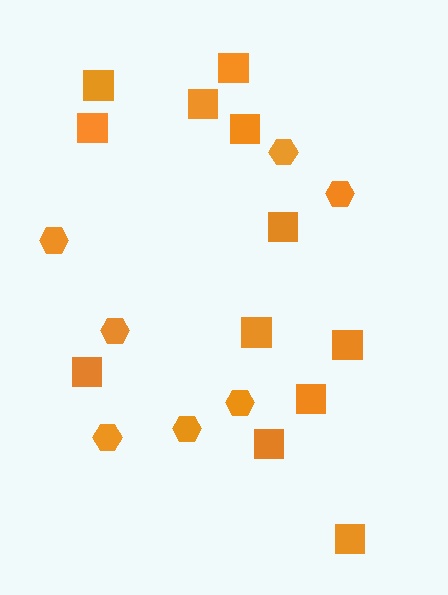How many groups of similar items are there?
There are 2 groups: one group of hexagons (7) and one group of squares (12).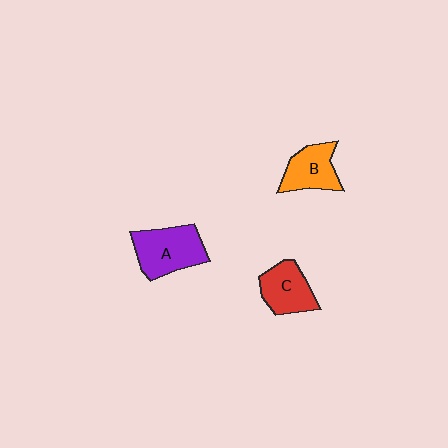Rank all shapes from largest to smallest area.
From largest to smallest: A (purple), C (red), B (orange).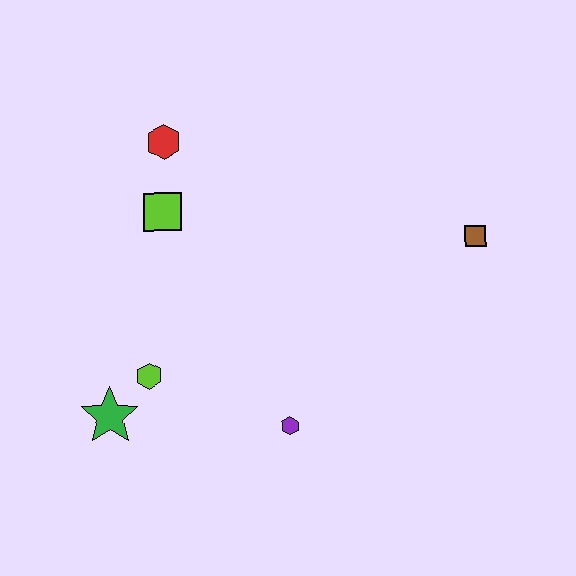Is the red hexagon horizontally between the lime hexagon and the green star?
No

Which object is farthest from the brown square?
The green star is farthest from the brown square.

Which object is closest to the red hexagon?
The lime square is closest to the red hexagon.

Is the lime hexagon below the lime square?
Yes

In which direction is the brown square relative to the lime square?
The brown square is to the right of the lime square.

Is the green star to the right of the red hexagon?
No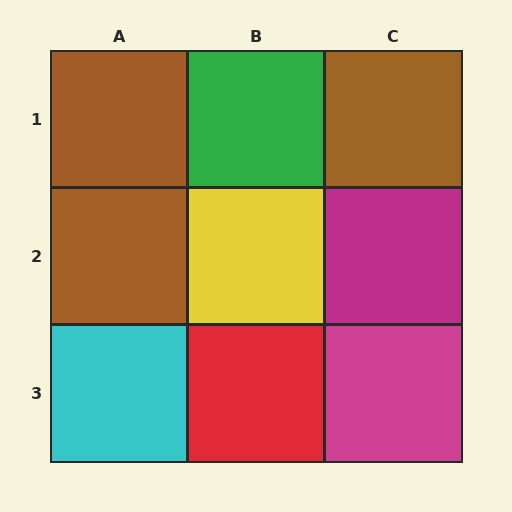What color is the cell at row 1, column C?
Brown.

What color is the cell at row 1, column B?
Green.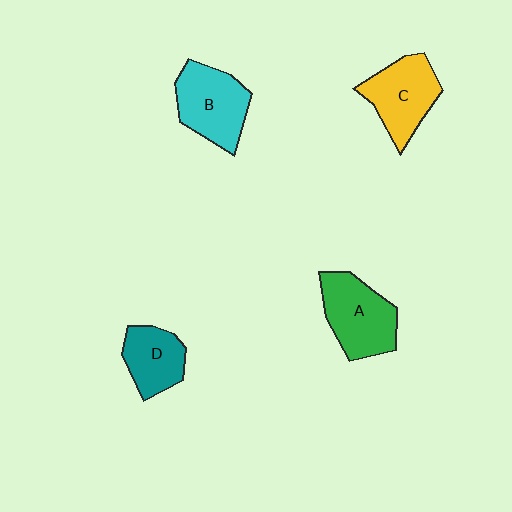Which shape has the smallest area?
Shape D (teal).